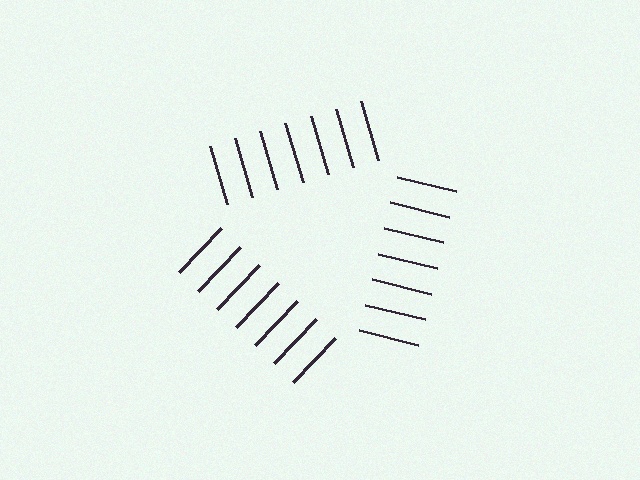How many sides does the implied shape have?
3 sides — the line-ends trace a triangle.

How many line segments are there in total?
21 — 7 along each of the 3 edges.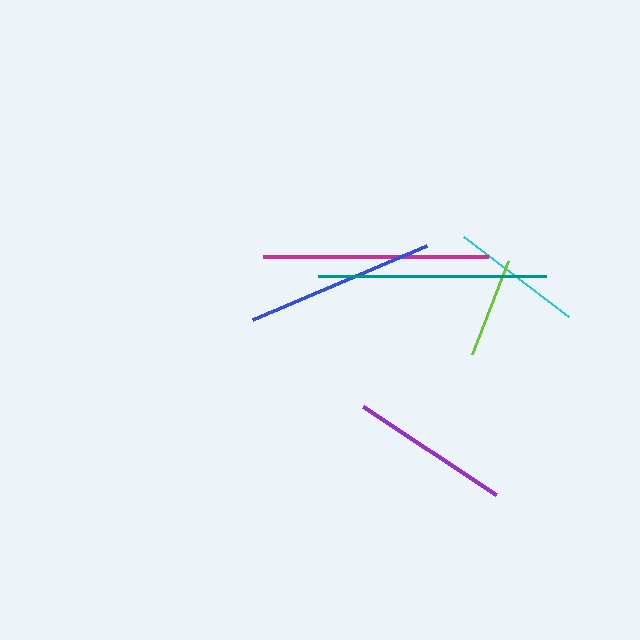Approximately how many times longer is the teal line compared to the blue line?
The teal line is approximately 1.2 times the length of the blue line.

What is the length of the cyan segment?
The cyan segment is approximately 132 pixels long.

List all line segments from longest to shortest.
From longest to shortest: teal, magenta, blue, purple, cyan, lime.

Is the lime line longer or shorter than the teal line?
The teal line is longer than the lime line.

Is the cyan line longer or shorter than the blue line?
The blue line is longer than the cyan line.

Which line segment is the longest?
The teal line is the longest at approximately 229 pixels.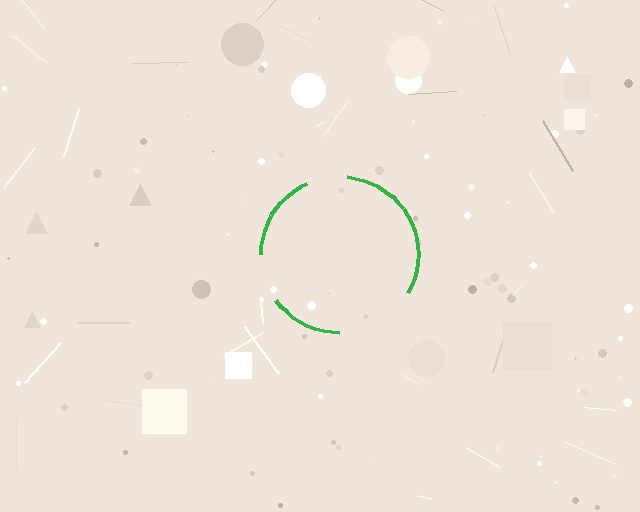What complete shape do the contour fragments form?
The contour fragments form a circle.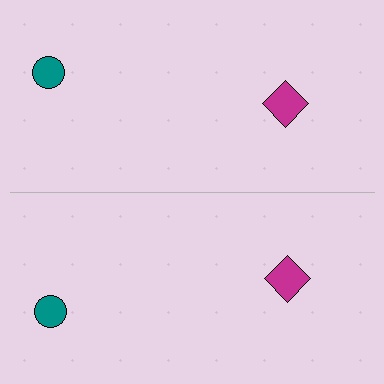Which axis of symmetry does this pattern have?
The pattern has a horizontal axis of symmetry running through the center of the image.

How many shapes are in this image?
There are 4 shapes in this image.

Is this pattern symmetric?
Yes, this pattern has bilateral (reflection) symmetry.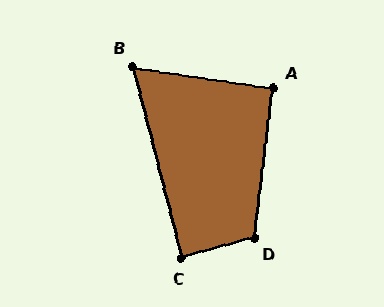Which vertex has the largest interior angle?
D, at approximately 113 degrees.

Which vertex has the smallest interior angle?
B, at approximately 67 degrees.